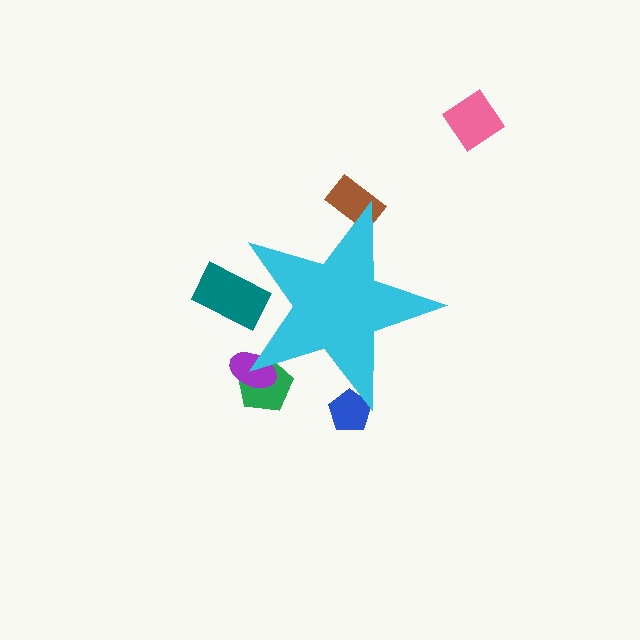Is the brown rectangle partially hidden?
Yes, the brown rectangle is partially hidden behind the cyan star.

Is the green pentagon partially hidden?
Yes, the green pentagon is partially hidden behind the cyan star.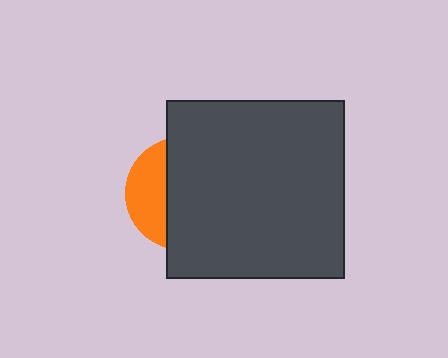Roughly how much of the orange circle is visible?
A small part of it is visible (roughly 32%).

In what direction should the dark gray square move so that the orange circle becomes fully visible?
The dark gray square should move right. That is the shortest direction to clear the overlap and leave the orange circle fully visible.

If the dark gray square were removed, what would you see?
You would see the complete orange circle.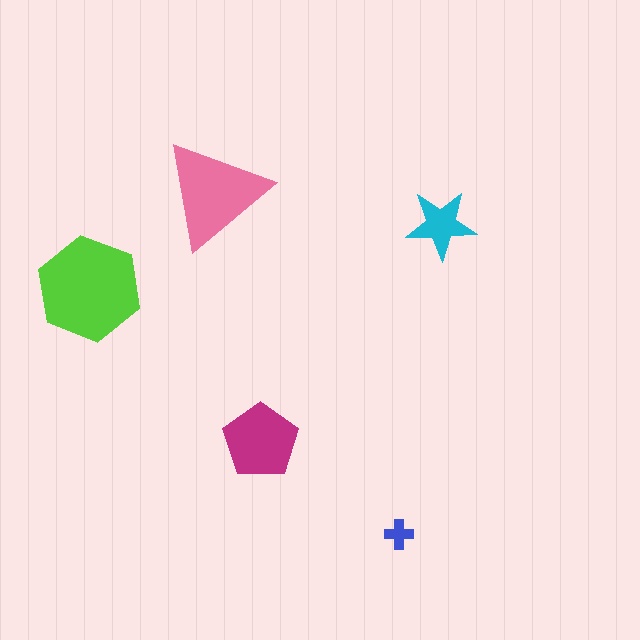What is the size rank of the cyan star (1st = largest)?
4th.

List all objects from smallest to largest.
The blue cross, the cyan star, the magenta pentagon, the pink triangle, the lime hexagon.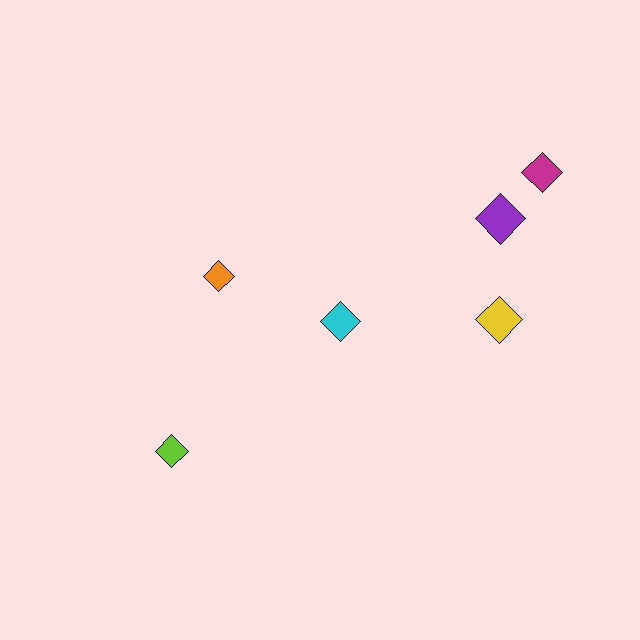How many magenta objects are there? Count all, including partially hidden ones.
There is 1 magenta object.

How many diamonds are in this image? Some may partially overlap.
There are 6 diamonds.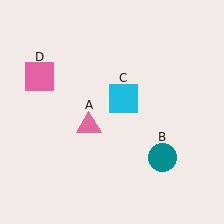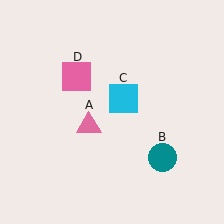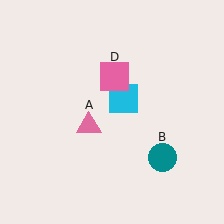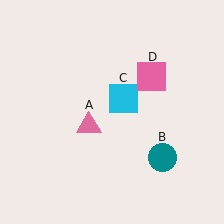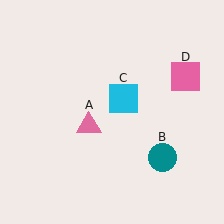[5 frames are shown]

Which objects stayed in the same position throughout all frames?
Pink triangle (object A) and teal circle (object B) and cyan square (object C) remained stationary.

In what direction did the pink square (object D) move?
The pink square (object D) moved right.